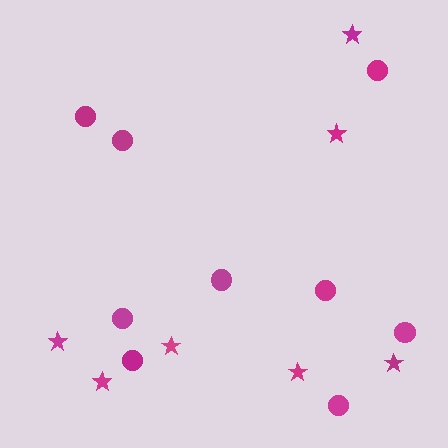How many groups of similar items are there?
There are 2 groups: one group of stars (7) and one group of circles (9).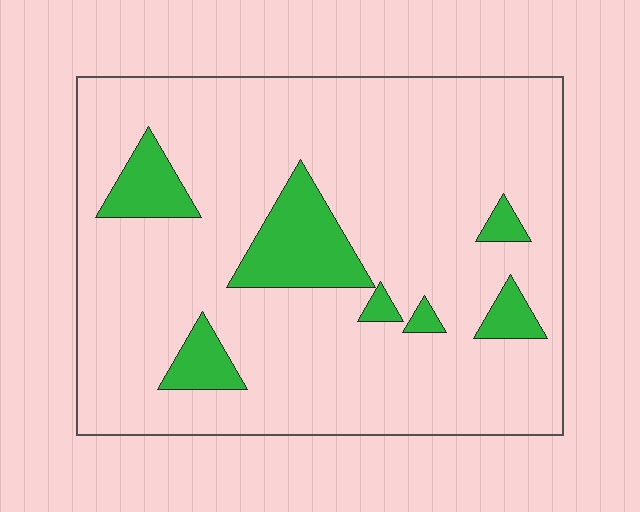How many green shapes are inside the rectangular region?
7.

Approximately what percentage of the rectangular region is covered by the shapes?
Approximately 15%.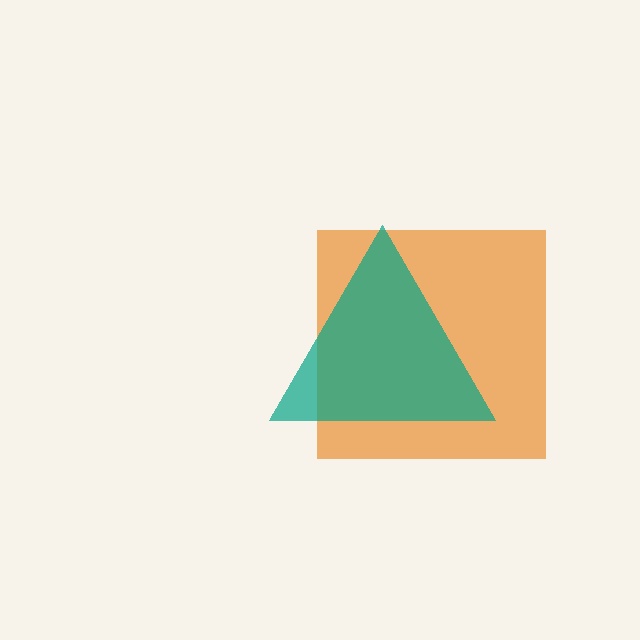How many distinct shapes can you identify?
There are 2 distinct shapes: an orange square, a teal triangle.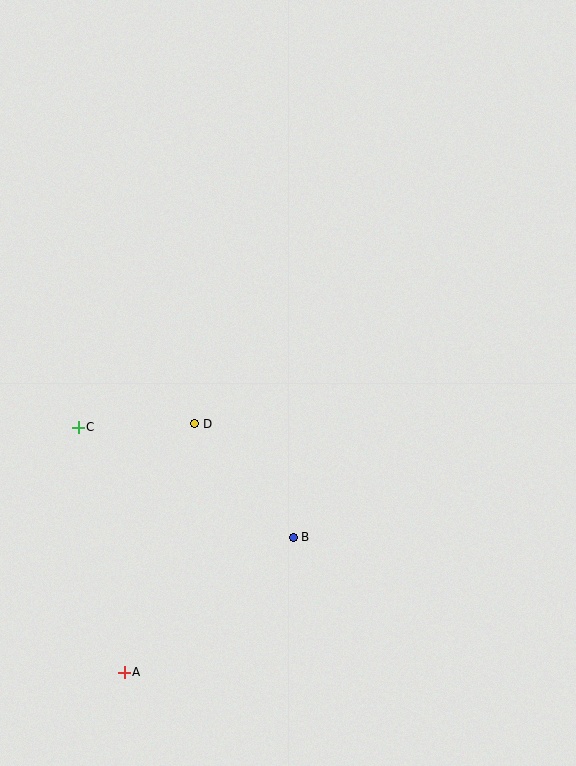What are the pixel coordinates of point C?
Point C is at (78, 427).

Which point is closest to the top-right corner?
Point D is closest to the top-right corner.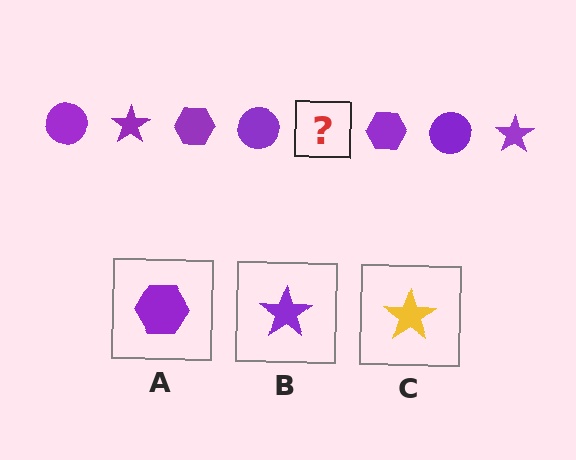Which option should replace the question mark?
Option B.